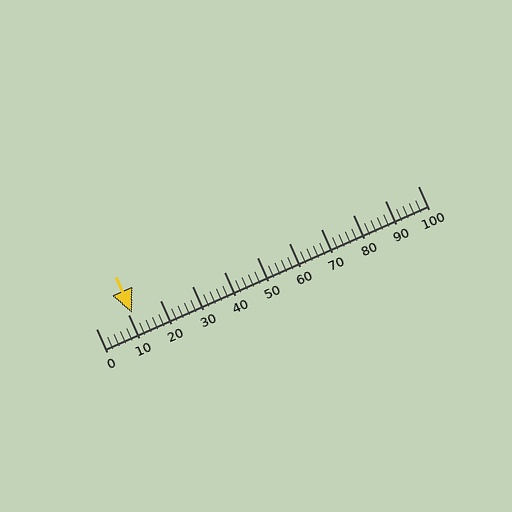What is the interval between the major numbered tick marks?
The major tick marks are spaced 10 units apart.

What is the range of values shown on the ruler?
The ruler shows values from 0 to 100.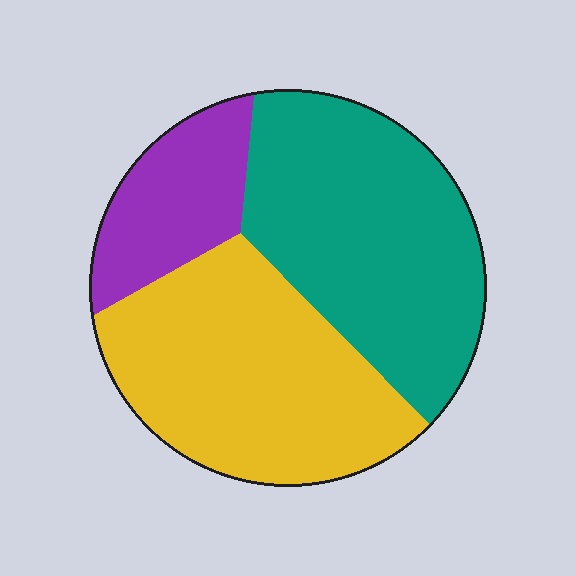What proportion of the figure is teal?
Teal takes up about two fifths (2/5) of the figure.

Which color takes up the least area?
Purple, at roughly 15%.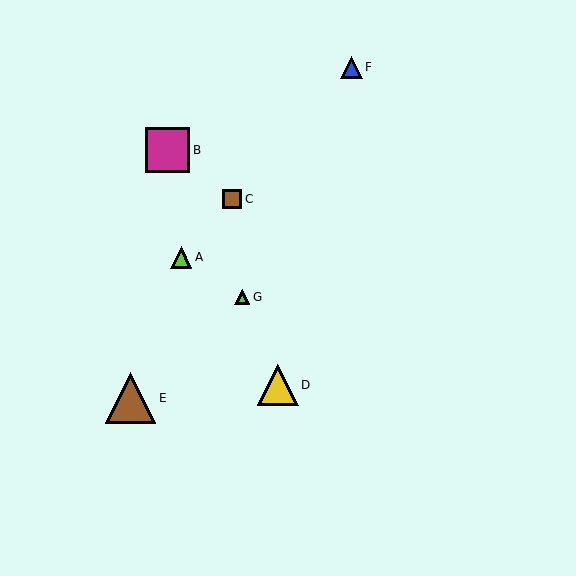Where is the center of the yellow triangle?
The center of the yellow triangle is at (278, 385).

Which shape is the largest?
The brown triangle (labeled E) is the largest.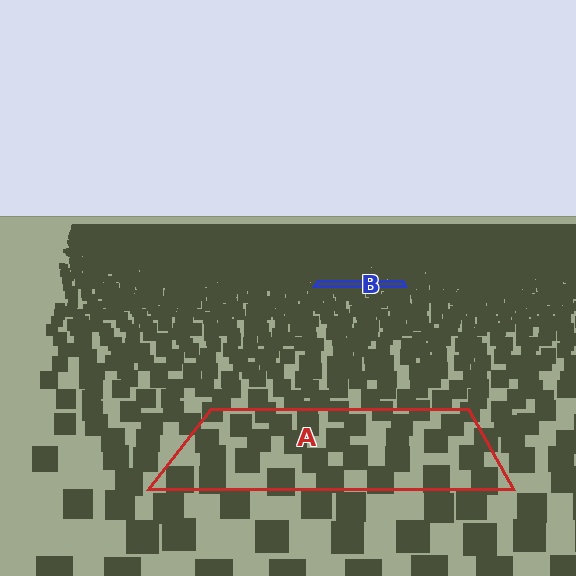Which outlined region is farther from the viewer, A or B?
Region B is farther from the viewer — the texture elements inside it appear smaller and more densely packed.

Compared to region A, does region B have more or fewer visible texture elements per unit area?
Region B has more texture elements per unit area — they are packed more densely because it is farther away.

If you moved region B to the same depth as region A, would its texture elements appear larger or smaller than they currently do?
They would appear larger. At a closer depth, the same texture elements are projected at a bigger on-screen size.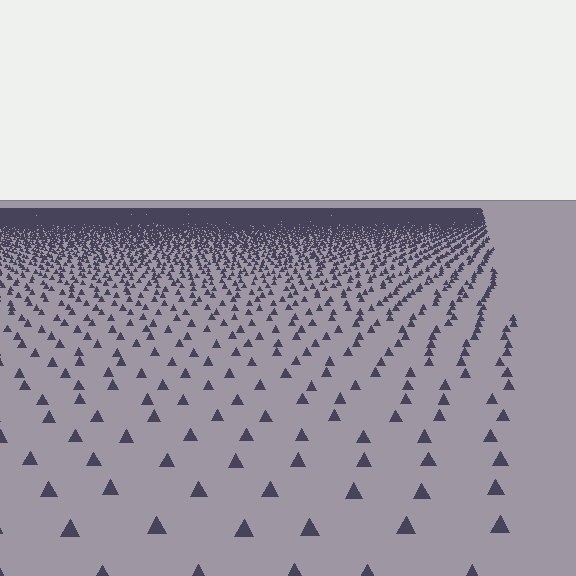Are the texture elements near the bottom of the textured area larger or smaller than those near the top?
Larger. Near the bottom, elements are closer to the viewer and appear at a bigger on-screen size.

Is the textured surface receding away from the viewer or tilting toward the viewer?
The surface is receding away from the viewer. Texture elements get smaller and denser toward the top.